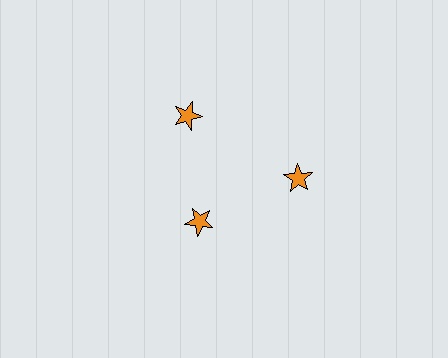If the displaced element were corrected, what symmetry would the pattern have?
It would have 3-fold rotational symmetry — the pattern would map onto itself every 120 degrees.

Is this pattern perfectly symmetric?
No. The 3 orange stars are arranged in a ring, but one element near the 7 o'clock position is pulled inward toward the center, breaking the 3-fold rotational symmetry.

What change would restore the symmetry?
The symmetry would be restored by moving it outward, back onto the ring so that all 3 stars sit at equal angles and equal distance from the center.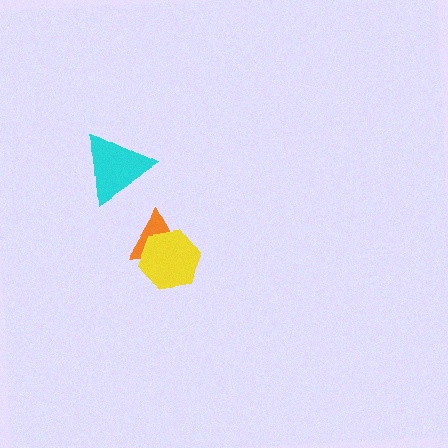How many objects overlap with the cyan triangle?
0 objects overlap with the cyan triangle.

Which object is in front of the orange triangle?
The yellow hexagon is in front of the orange triangle.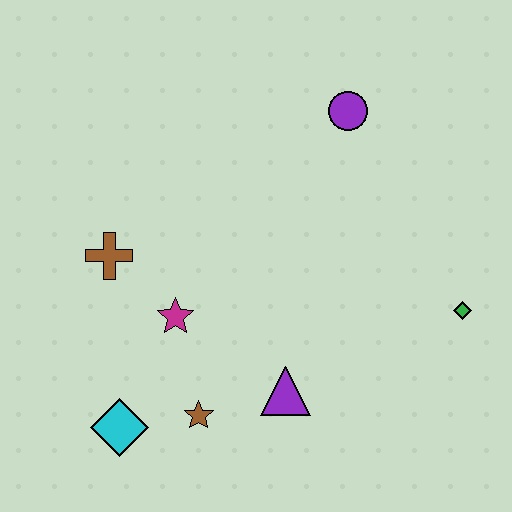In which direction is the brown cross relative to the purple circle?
The brown cross is to the left of the purple circle.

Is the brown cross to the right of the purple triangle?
No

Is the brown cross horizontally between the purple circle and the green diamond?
No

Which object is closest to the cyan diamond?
The brown star is closest to the cyan diamond.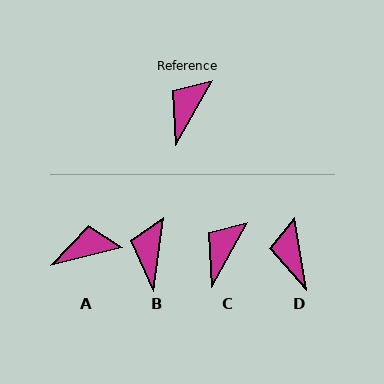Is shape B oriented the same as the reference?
No, it is off by about 22 degrees.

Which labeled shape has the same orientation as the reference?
C.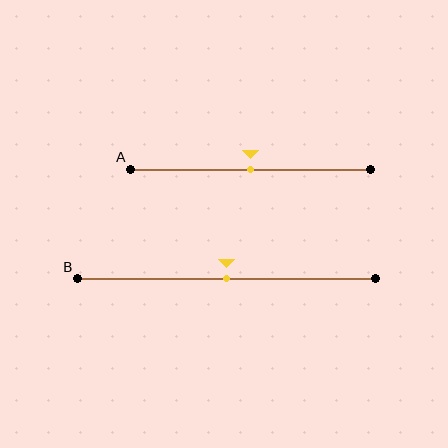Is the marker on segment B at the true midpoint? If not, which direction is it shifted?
Yes, the marker on segment B is at the true midpoint.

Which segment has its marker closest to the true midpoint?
Segment A has its marker closest to the true midpoint.